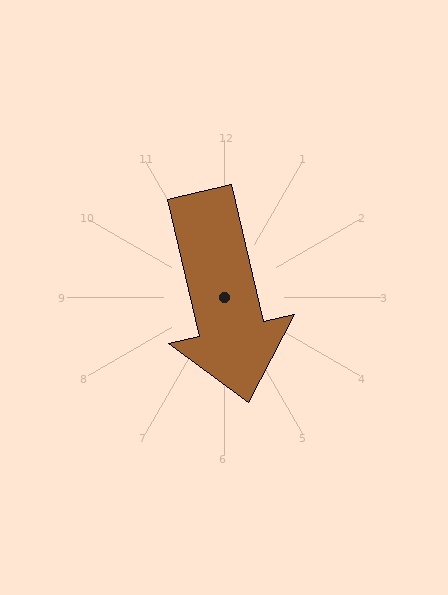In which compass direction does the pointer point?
South.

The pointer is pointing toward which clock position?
Roughly 6 o'clock.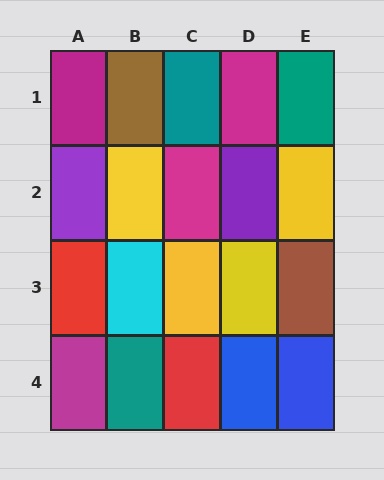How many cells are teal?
3 cells are teal.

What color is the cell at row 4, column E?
Blue.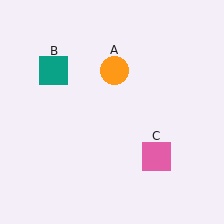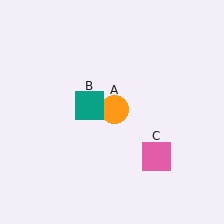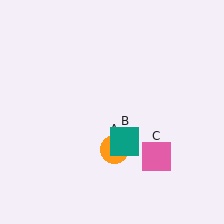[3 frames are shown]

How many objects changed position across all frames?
2 objects changed position: orange circle (object A), teal square (object B).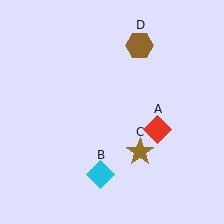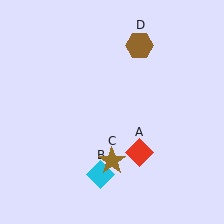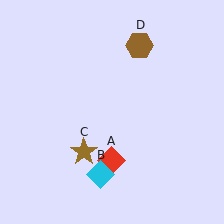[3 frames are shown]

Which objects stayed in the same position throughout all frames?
Cyan diamond (object B) and brown hexagon (object D) remained stationary.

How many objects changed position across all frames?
2 objects changed position: red diamond (object A), brown star (object C).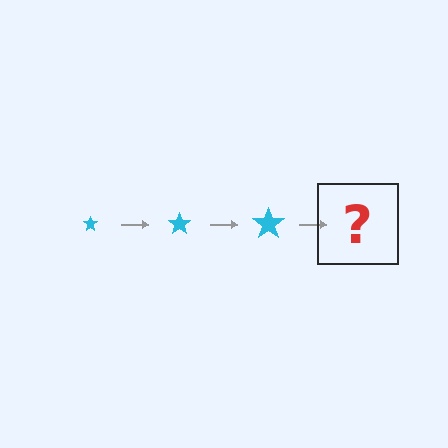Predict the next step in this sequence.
The next step is a cyan star, larger than the previous one.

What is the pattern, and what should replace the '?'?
The pattern is that the star gets progressively larger each step. The '?' should be a cyan star, larger than the previous one.